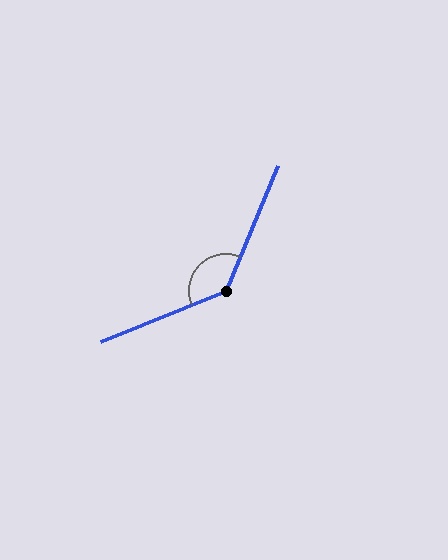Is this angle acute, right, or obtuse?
It is obtuse.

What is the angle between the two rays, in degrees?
Approximately 135 degrees.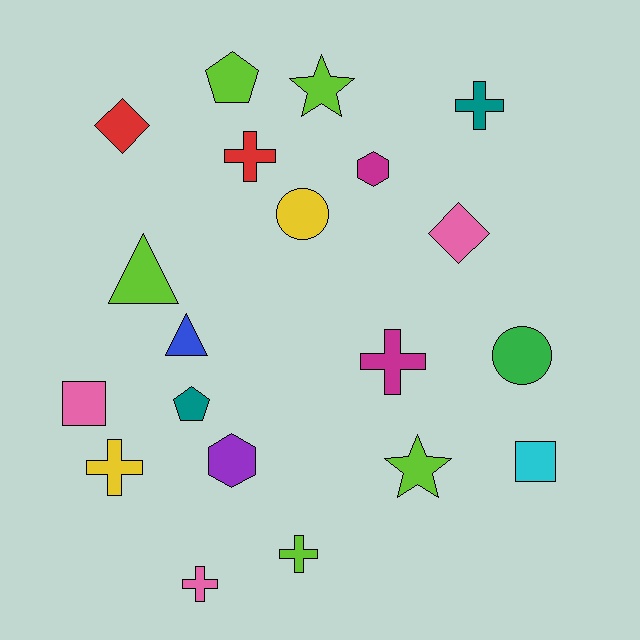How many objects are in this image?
There are 20 objects.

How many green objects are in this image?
There is 1 green object.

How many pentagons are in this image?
There are 2 pentagons.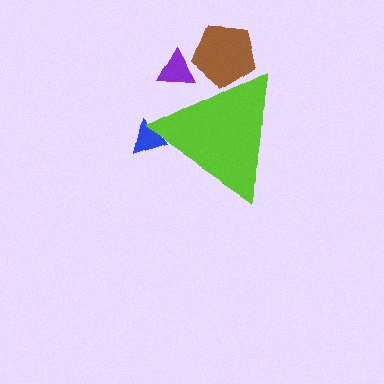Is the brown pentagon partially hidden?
Yes, the brown pentagon is partially hidden behind the lime triangle.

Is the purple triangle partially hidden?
Yes, the purple triangle is partially hidden behind the lime triangle.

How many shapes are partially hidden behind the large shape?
3 shapes are partially hidden.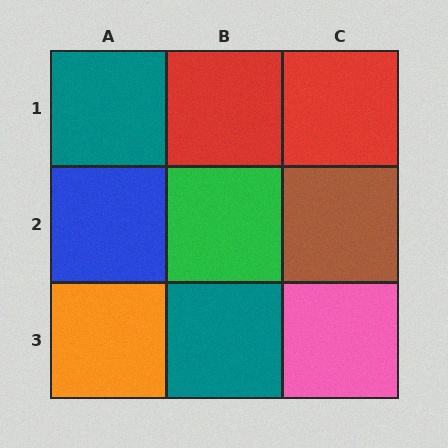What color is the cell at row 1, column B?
Red.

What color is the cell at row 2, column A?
Blue.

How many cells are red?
2 cells are red.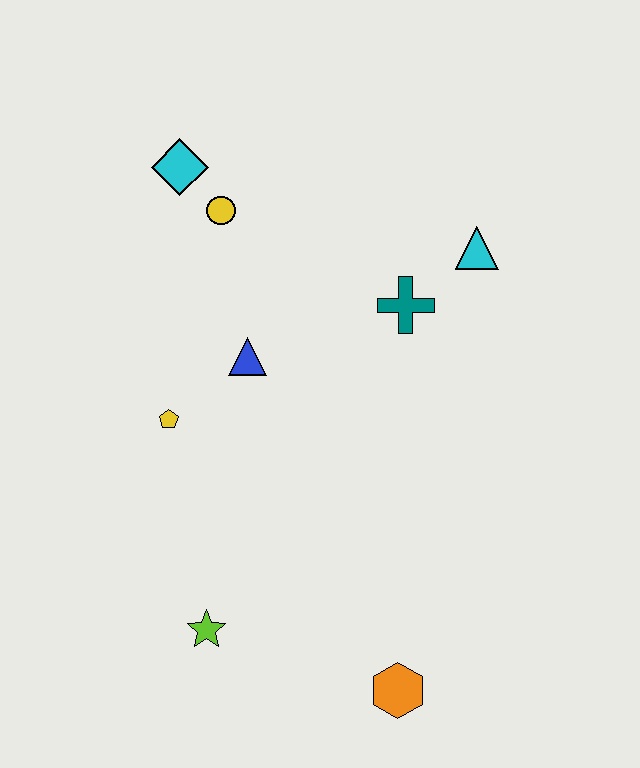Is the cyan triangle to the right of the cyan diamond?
Yes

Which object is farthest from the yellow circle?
The orange hexagon is farthest from the yellow circle.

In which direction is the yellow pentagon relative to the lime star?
The yellow pentagon is above the lime star.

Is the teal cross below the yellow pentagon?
No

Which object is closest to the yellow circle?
The cyan diamond is closest to the yellow circle.